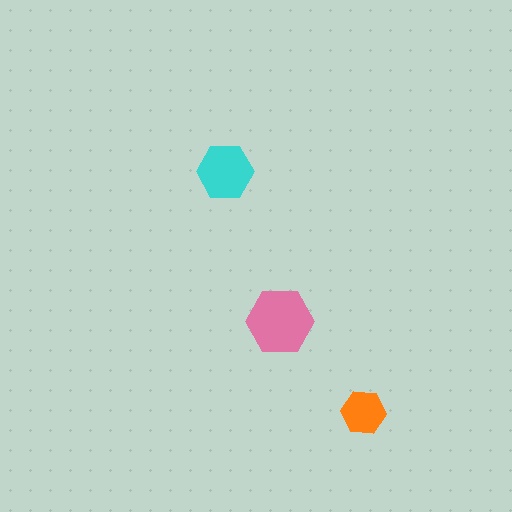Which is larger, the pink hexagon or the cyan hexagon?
The pink one.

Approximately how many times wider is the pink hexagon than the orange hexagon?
About 1.5 times wider.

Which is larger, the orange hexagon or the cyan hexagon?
The cyan one.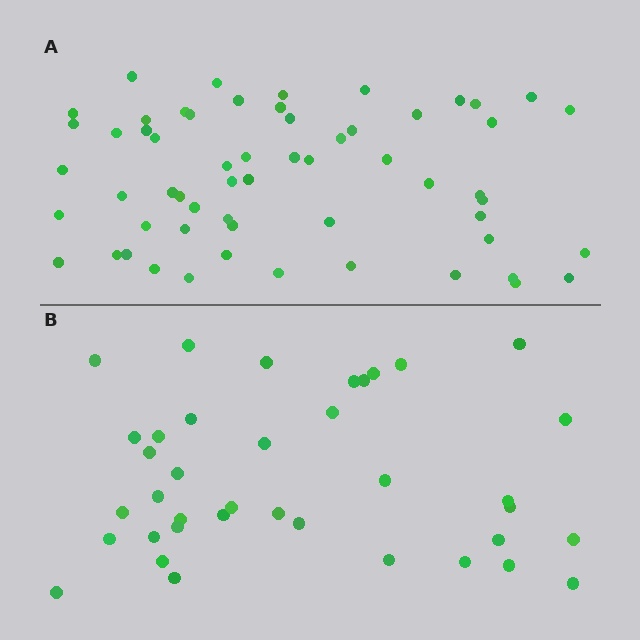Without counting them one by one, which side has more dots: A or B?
Region A (the top region) has more dots.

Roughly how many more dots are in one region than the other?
Region A has approximately 20 more dots than region B.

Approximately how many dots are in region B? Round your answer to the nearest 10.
About 40 dots. (The exact count is 38, which rounds to 40.)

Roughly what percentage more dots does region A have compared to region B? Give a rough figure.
About 55% more.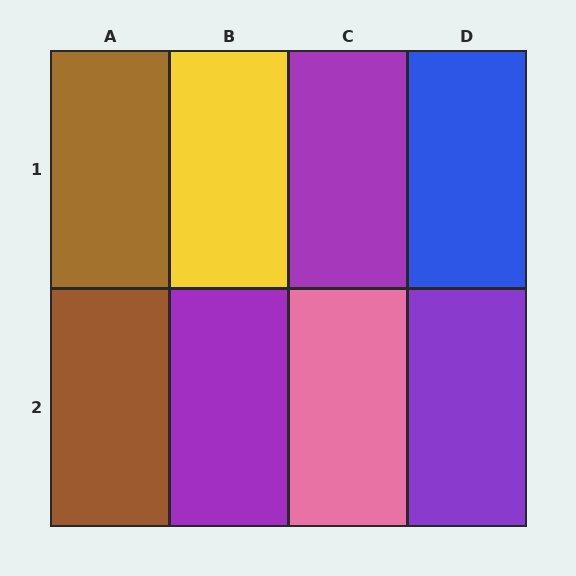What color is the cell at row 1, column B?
Yellow.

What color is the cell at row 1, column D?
Blue.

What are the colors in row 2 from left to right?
Brown, purple, pink, purple.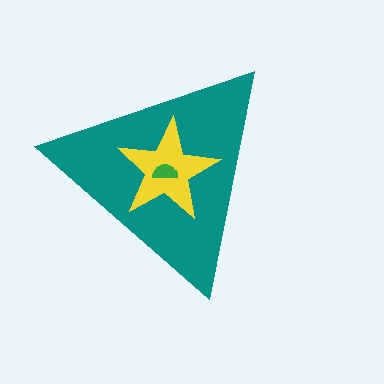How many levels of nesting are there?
3.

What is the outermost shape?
The teal triangle.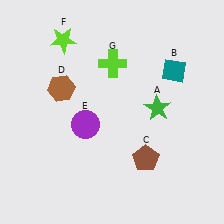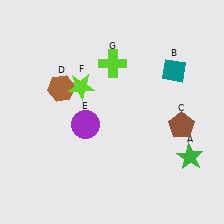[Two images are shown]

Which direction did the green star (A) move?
The green star (A) moved down.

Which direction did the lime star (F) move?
The lime star (F) moved down.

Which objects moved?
The objects that moved are: the green star (A), the brown pentagon (C), the lime star (F).